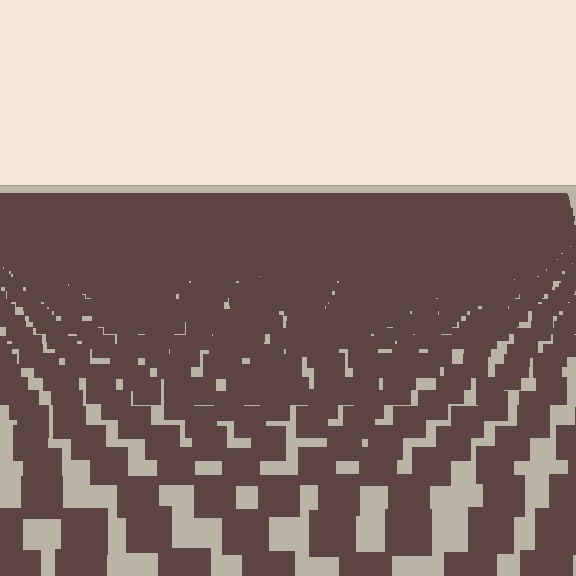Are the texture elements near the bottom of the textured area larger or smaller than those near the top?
Larger. Near the bottom, elements are closer to the viewer and appear at a bigger on-screen size.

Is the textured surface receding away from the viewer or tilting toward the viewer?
The surface is receding away from the viewer. Texture elements get smaller and denser toward the top.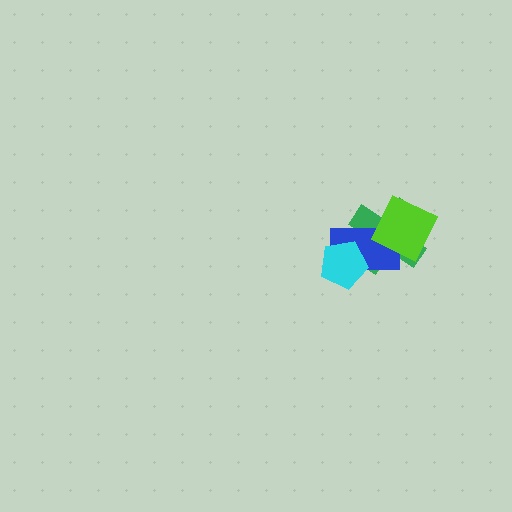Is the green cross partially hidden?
Yes, it is partially covered by another shape.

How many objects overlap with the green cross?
3 objects overlap with the green cross.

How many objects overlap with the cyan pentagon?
2 objects overlap with the cyan pentagon.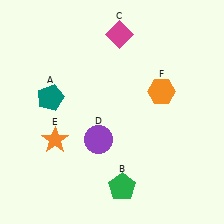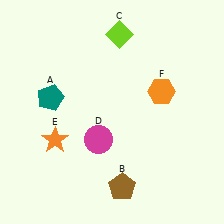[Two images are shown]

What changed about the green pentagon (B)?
In Image 1, B is green. In Image 2, it changed to brown.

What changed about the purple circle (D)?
In Image 1, D is purple. In Image 2, it changed to magenta.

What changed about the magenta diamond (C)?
In Image 1, C is magenta. In Image 2, it changed to lime.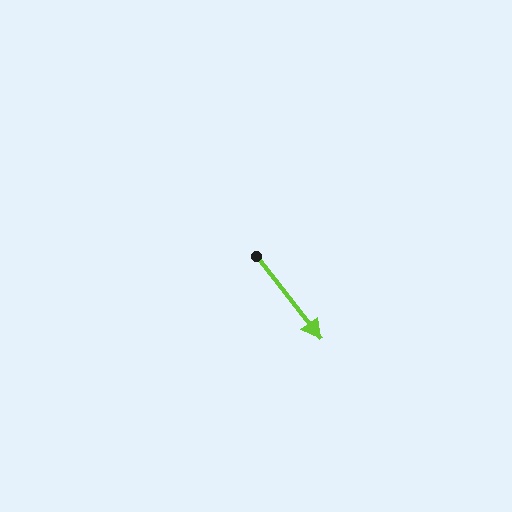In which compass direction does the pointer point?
Southeast.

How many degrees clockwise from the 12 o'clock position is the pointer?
Approximately 142 degrees.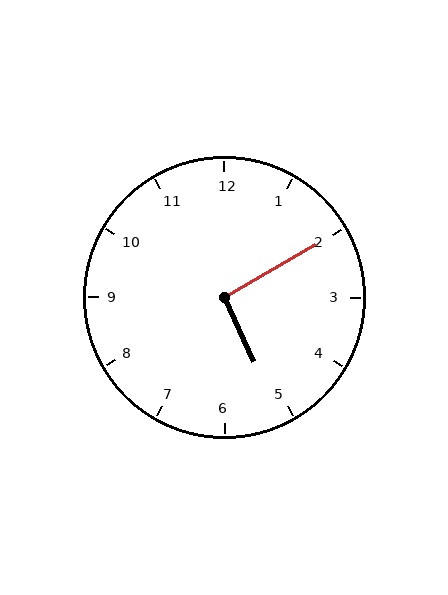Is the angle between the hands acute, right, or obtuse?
It is right.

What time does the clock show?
5:10.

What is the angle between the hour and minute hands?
Approximately 95 degrees.